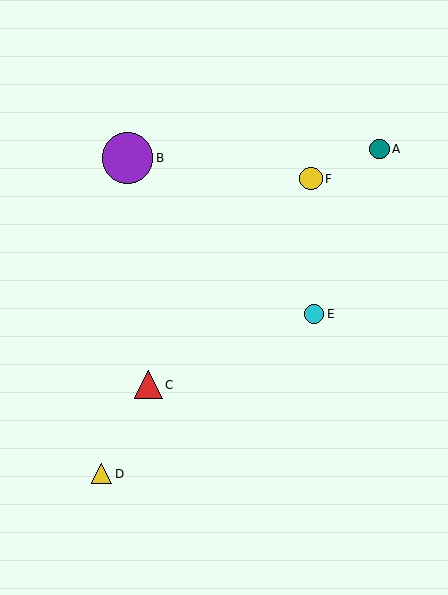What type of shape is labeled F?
Shape F is a yellow circle.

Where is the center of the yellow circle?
The center of the yellow circle is at (311, 179).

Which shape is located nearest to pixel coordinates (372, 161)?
The teal circle (labeled A) at (379, 149) is nearest to that location.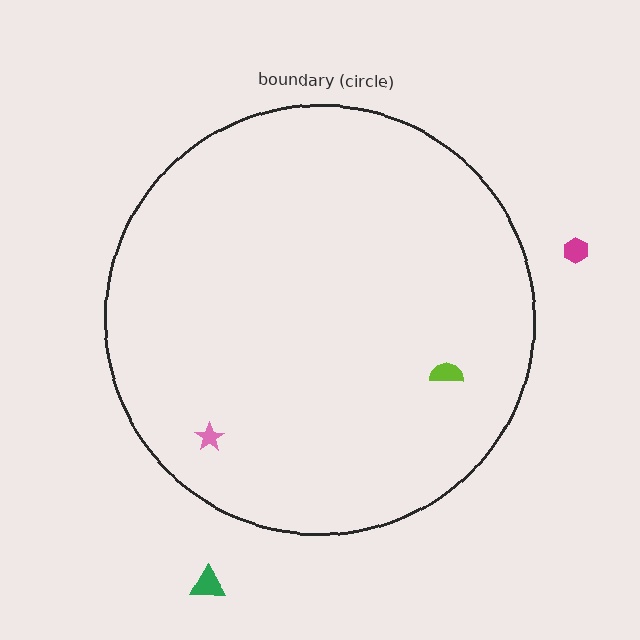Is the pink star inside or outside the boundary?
Inside.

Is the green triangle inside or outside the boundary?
Outside.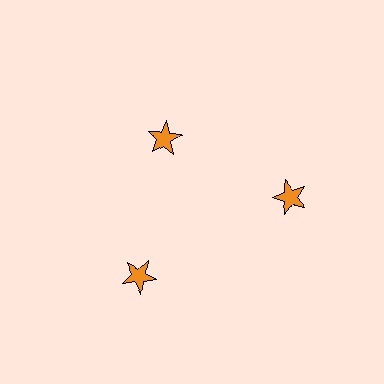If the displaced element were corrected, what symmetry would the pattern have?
It would have 3-fold rotational symmetry — the pattern would map onto itself every 120 degrees.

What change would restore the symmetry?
The symmetry would be restored by moving it outward, back onto the ring so that all 3 stars sit at equal angles and equal distance from the center.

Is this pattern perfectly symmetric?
No. The 3 orange stars are arranged in a ring, but one element near the 11 o'clock position is pulled inward toward the center, breaking the 3-fold rotational symmetry.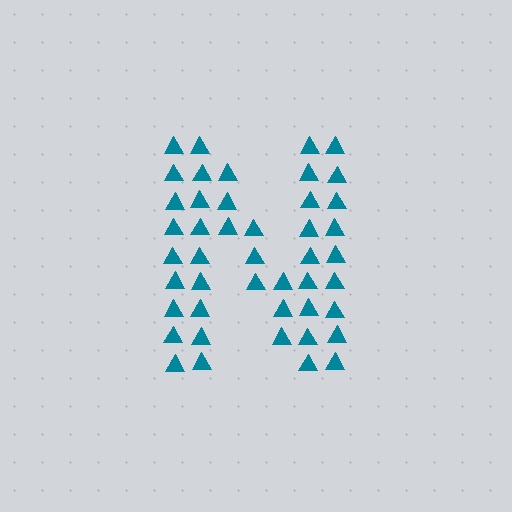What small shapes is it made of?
It is made of small triangles.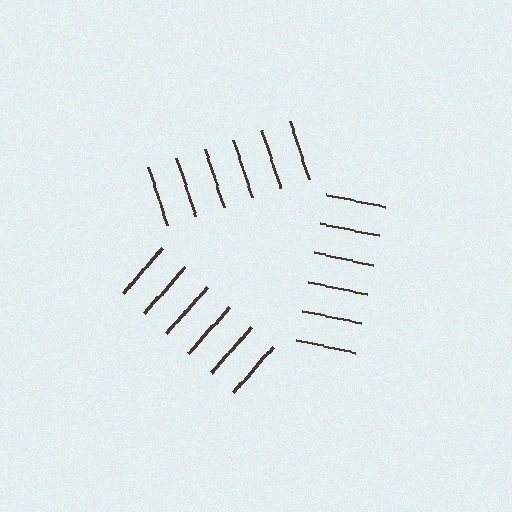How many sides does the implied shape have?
3 sides — the line-ends trace a triangle.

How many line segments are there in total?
18 — 6 along each of the 3 edges.